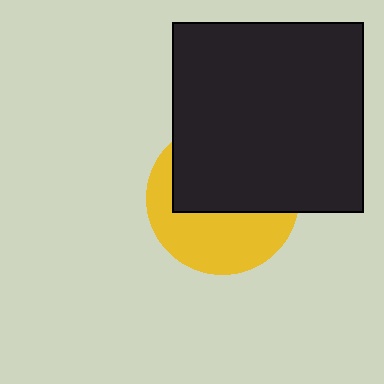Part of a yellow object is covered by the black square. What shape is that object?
It is a circle.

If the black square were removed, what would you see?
You would see the complete yellow circle.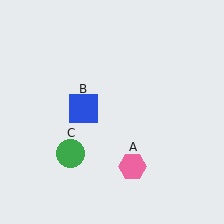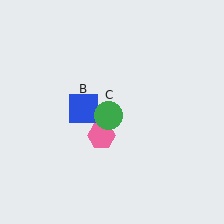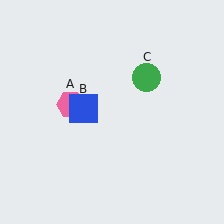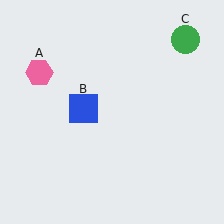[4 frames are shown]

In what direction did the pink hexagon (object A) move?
The pink hexagon (object A) moved up and to the left.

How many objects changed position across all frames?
2 objects changed position: pink hexagon (object A), green circle (object C).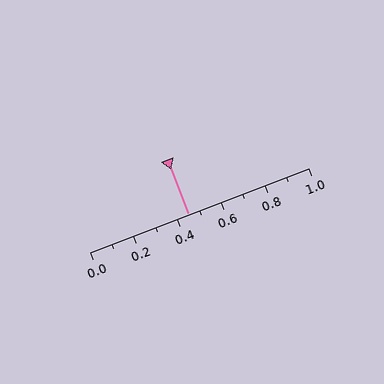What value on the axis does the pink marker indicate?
The marker indicates approximately 0.45.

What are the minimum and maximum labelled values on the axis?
The axis runs from 0.0 to 1.0.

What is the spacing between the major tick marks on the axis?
The major ticks are spaced 0.2 apart.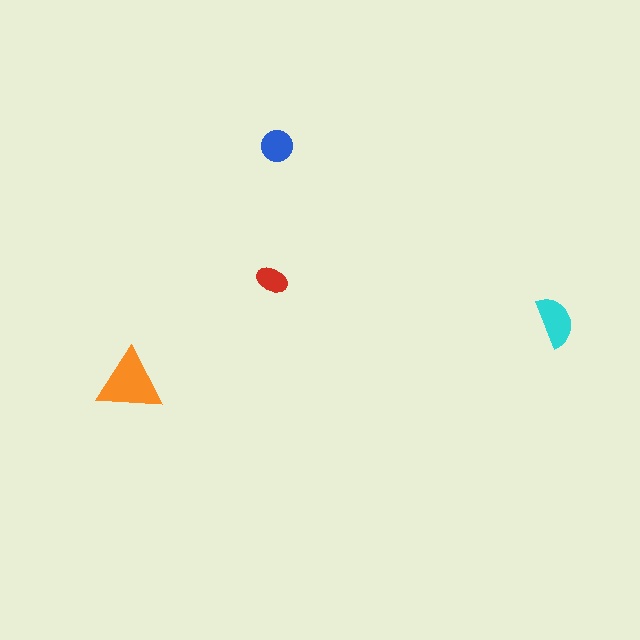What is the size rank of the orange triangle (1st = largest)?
1st.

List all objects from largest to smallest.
The orange triangle, the cyan semicircle, the blue circle, the red ellipse.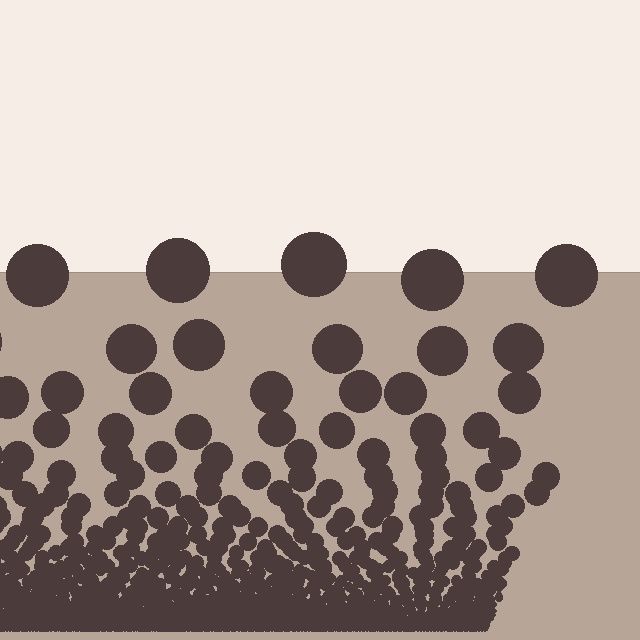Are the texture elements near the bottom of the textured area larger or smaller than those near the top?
Smaller. The gradient is inverted — elements near the bottom are smaller and denser.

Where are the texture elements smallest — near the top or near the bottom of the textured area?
Near the bottom.